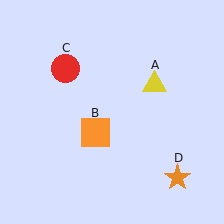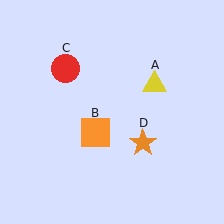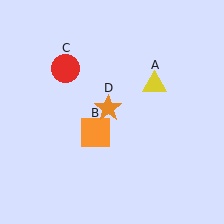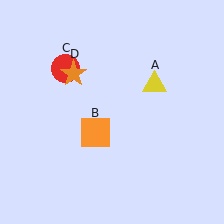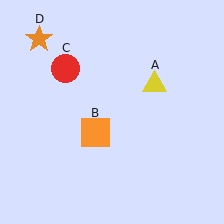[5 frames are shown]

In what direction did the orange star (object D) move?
The orange star (object D) moved up and to the left.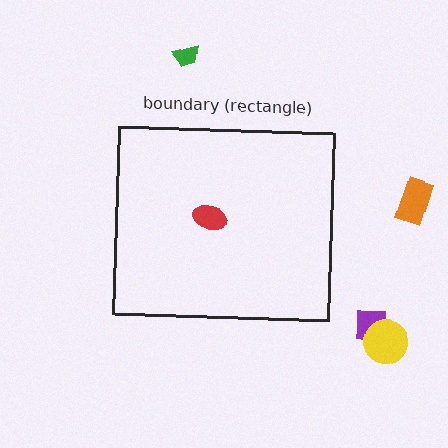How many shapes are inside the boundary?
1 inside, 4 outside.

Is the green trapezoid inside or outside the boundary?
Outside.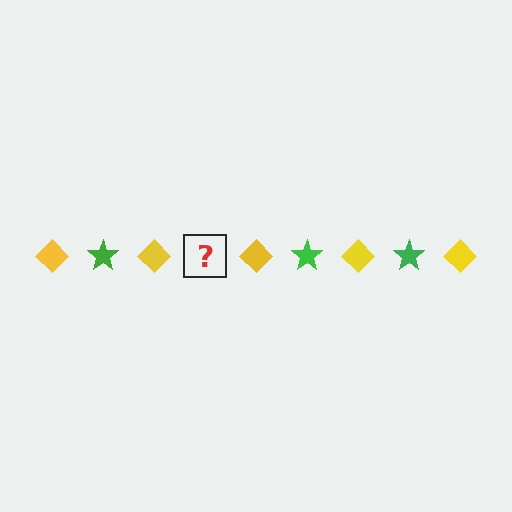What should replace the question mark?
The question mark should be replaced with a green star.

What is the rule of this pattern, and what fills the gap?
The rule is that the pattern alternates between yellow diamond and green star. The gap should be filled with a green star.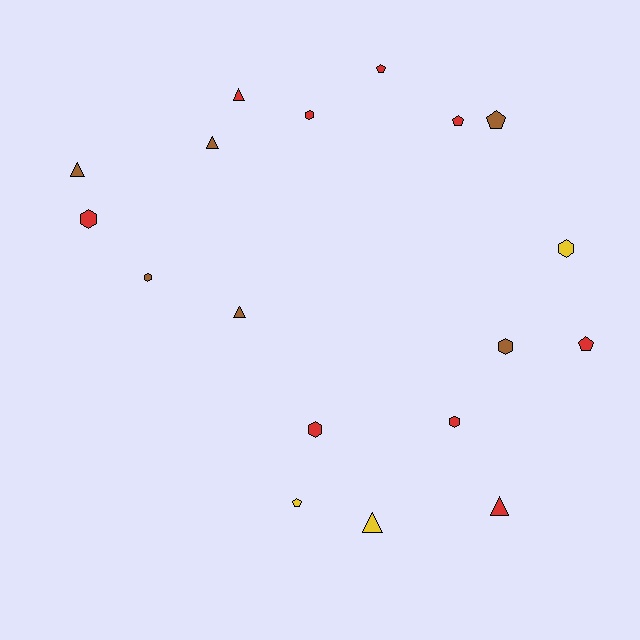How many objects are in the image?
There are 18 objects.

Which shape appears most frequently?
Hexagon, with 7 objects.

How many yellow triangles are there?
There is 1 yellow triangle.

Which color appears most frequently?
Red, with 9 objects.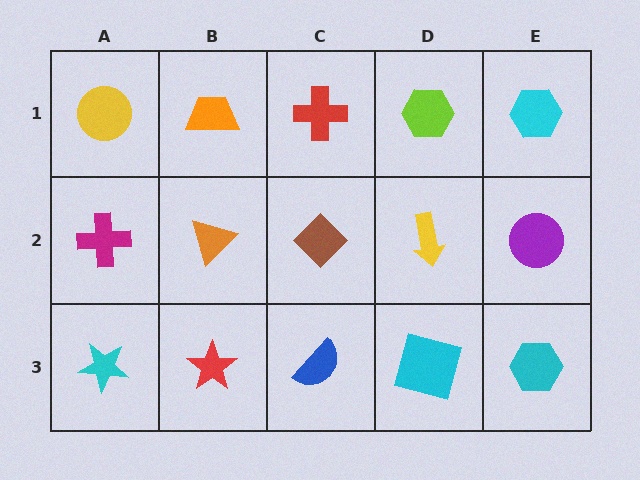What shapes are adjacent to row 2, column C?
A red cross (row 1, column C), a blue semicircle (row 3, column C), an orange triangle (row 2, column B), a yellow arrow (row 2, column D).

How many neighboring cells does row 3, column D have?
3.